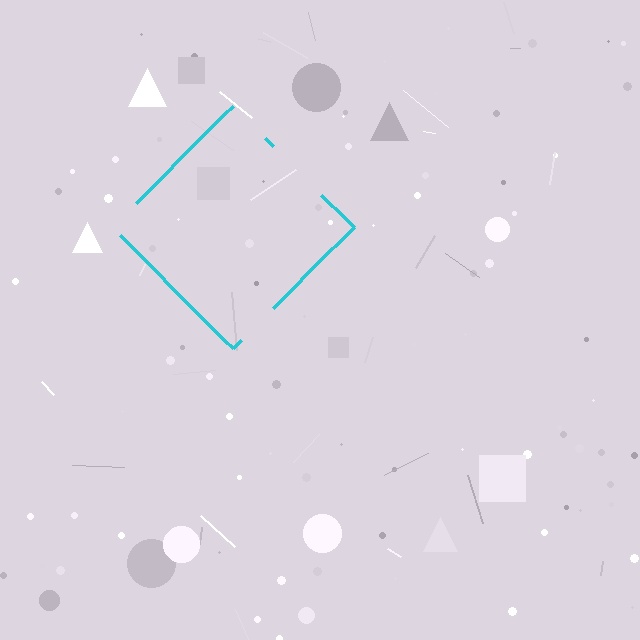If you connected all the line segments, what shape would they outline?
They would outline a diamond.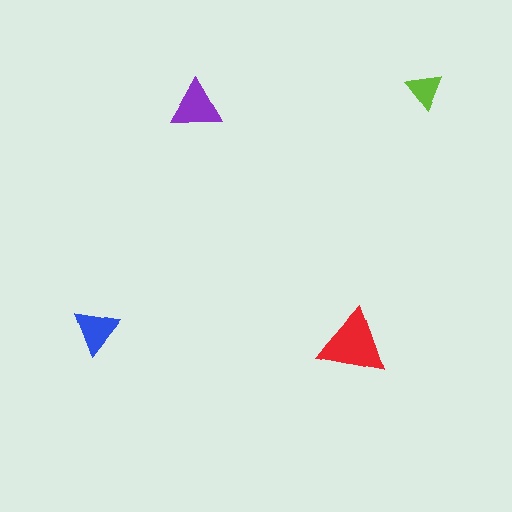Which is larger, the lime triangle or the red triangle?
The red one.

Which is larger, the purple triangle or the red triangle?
The red one.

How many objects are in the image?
There are 4 objects in the image.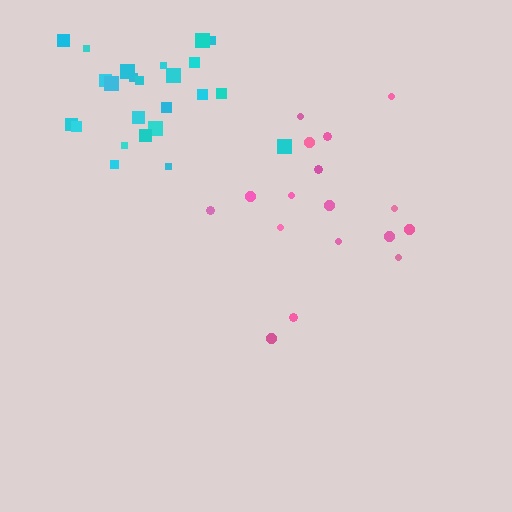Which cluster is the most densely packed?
Cyan.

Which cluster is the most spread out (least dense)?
Pink.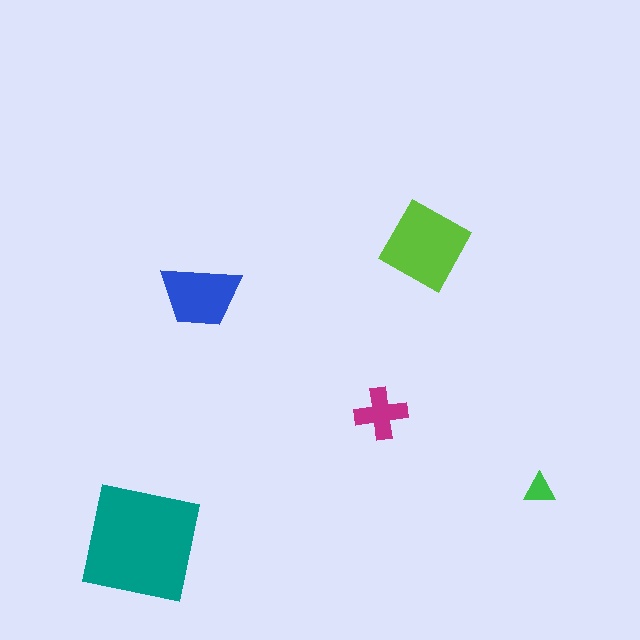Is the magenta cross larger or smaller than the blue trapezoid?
Smaller.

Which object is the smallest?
The green triangle.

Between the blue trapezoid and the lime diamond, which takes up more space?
The lime diamond.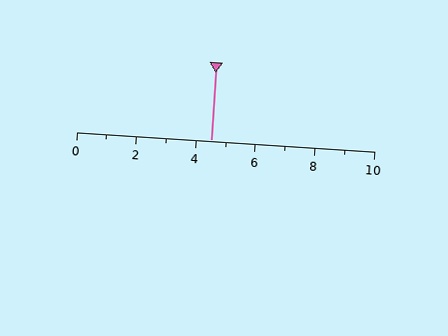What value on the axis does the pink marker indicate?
The marker indicates approximately 4.5.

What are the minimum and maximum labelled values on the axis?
The axis runs from 0 to 10.